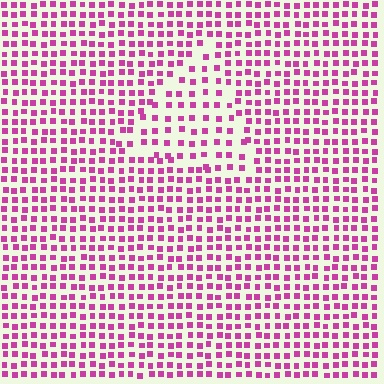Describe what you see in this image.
The image contains small magenta elements arranged at two different densities. A triangle-shaped region is visible where the elements are less densely packed than the surrounding area.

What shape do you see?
I see a triangle.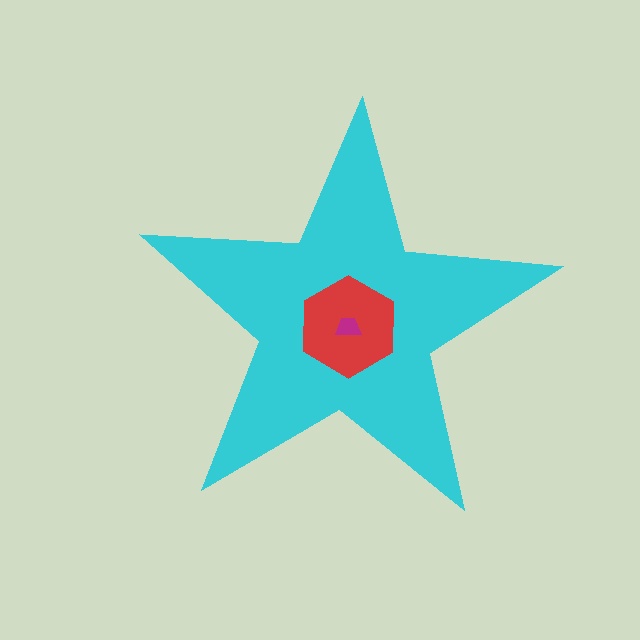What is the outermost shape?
The cyan star.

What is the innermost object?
The magenta trapezoid.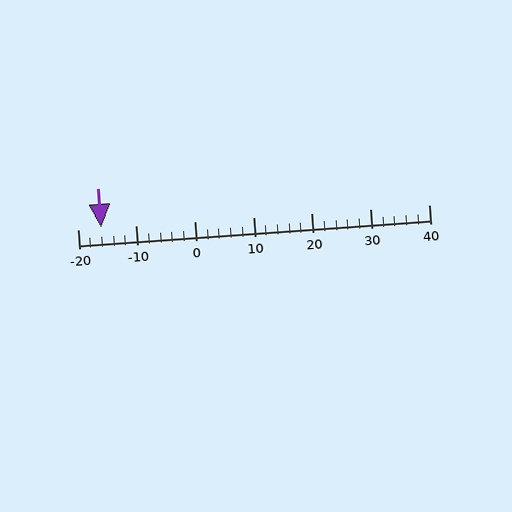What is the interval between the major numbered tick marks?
The major tick marks are spaced 10 units apart.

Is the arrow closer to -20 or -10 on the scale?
The arrow is closer to -20.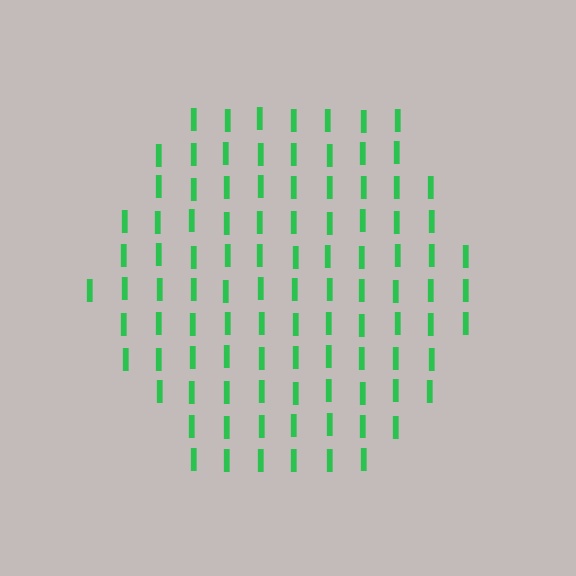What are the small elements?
The small elements are letter I's.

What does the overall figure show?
The overall figure shows a hexagon.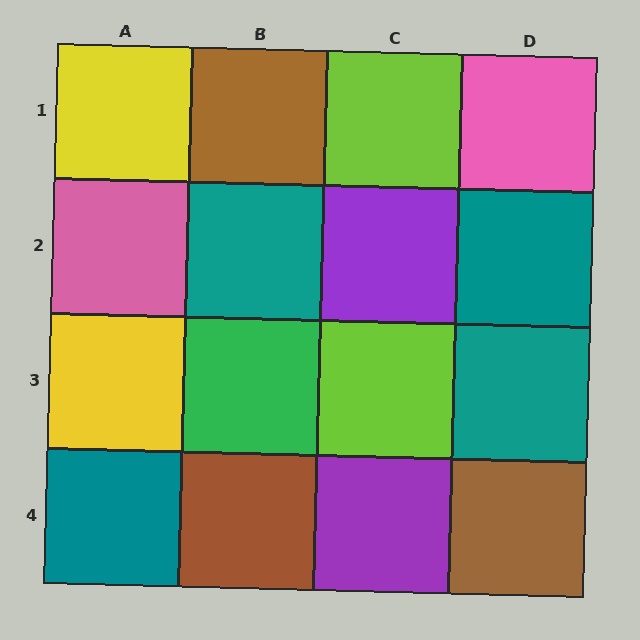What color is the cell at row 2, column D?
Teal.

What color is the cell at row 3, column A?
Yellow.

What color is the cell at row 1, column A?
Yellow.